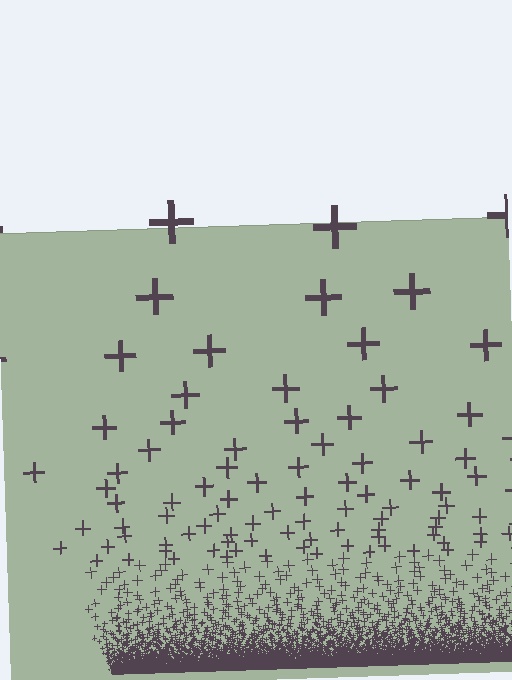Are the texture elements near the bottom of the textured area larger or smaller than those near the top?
Smaller. The gradient is inverted — elements near the bottom are smaller and denser.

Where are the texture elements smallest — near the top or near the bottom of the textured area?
Near the bottom.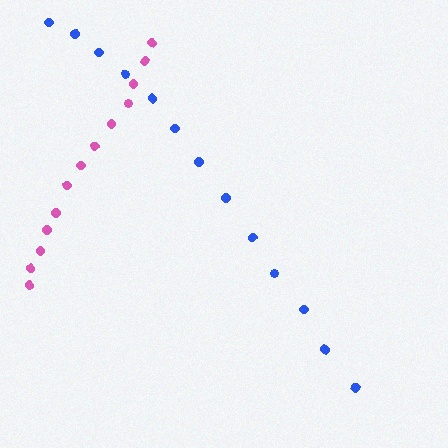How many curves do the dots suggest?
There are 2 distinct paths.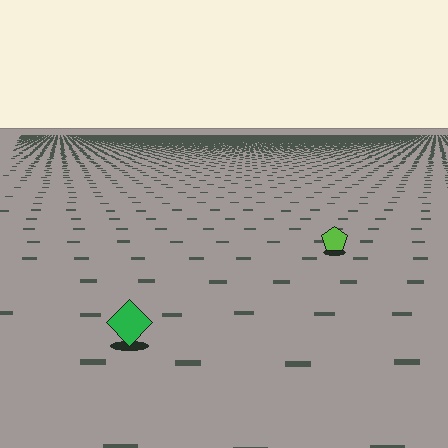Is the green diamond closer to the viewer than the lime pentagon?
Yes. The green diamond is closer — you can tell from the texture gradient: the ground texture is coarser near it.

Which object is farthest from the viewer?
The lime pentagon is farthest from the viewer. It appears smaller and the ground texture around it is denser.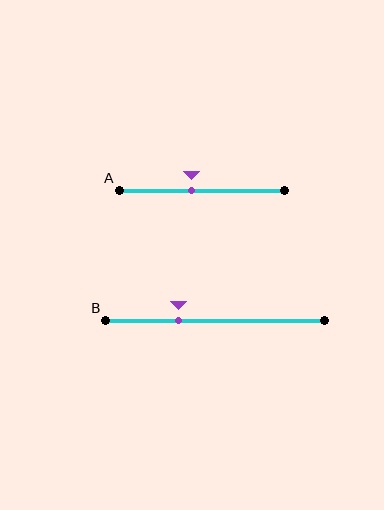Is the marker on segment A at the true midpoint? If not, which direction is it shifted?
No, the marker on segment A is shifted to the left by about 7% of the segment length.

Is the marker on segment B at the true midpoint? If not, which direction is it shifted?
No, the marker on segment B is shifted to the left by about 17% of the segment length.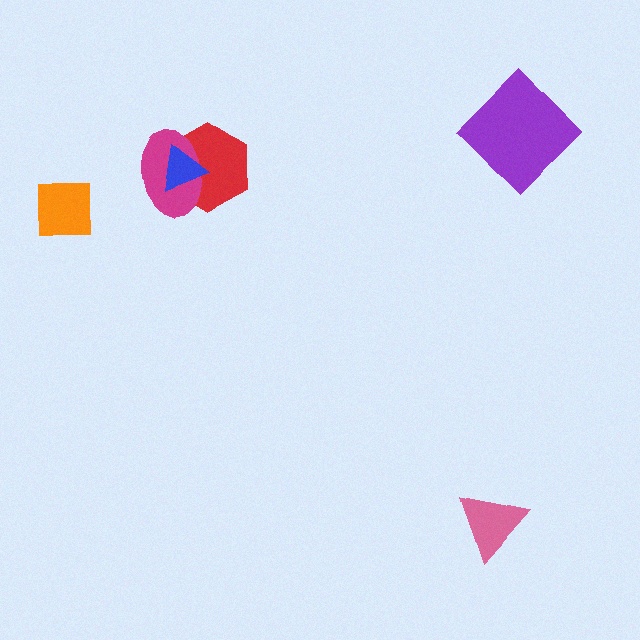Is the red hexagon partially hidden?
Yes, it is partially covered by another shape.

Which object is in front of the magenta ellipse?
The blue triangle is in front of the magenta ellipse.